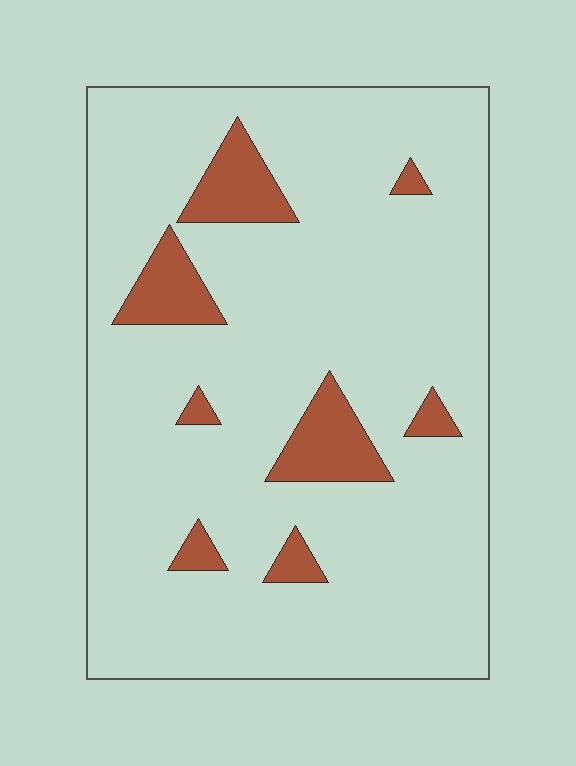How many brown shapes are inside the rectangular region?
8.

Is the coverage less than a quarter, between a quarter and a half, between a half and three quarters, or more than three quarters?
Less than a quarter.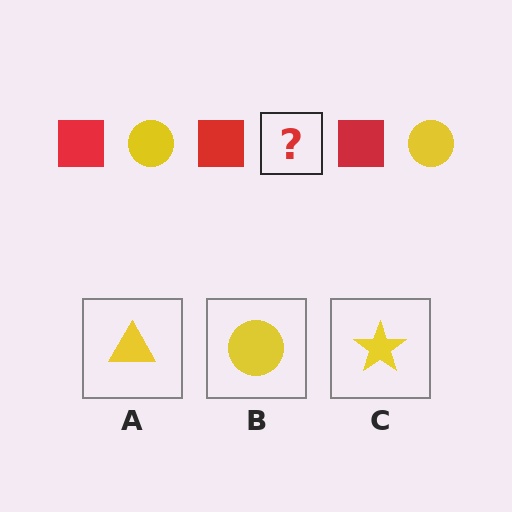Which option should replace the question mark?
Option B.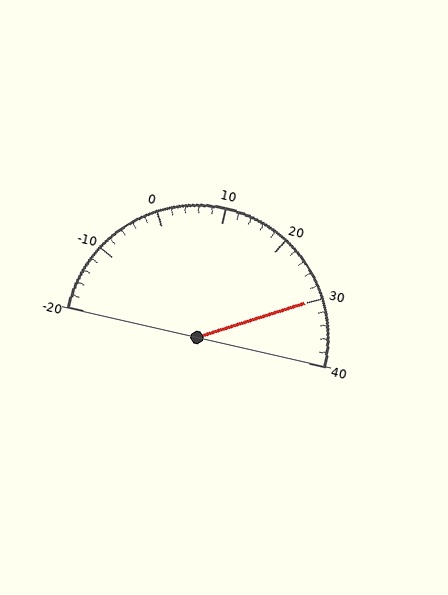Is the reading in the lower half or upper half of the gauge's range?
The reading is in the upper half of the range (-20 to 40).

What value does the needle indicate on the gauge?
The needle indicates approximately 30.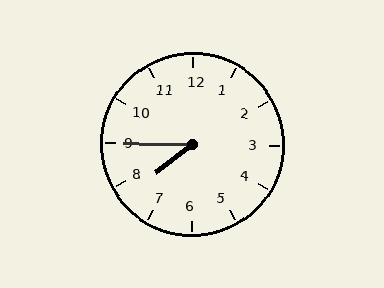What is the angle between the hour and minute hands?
Approximately 38 degrees.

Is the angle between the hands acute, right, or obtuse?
It is acute.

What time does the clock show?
7:45.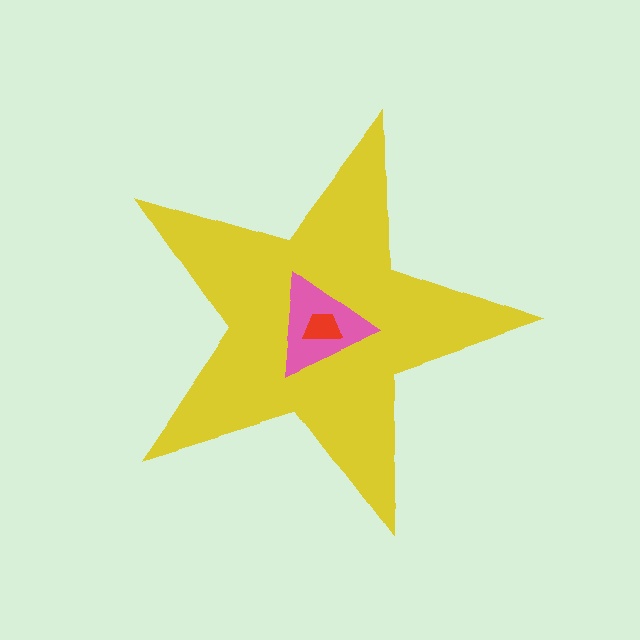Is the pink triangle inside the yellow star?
Yes.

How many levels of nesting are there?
3.